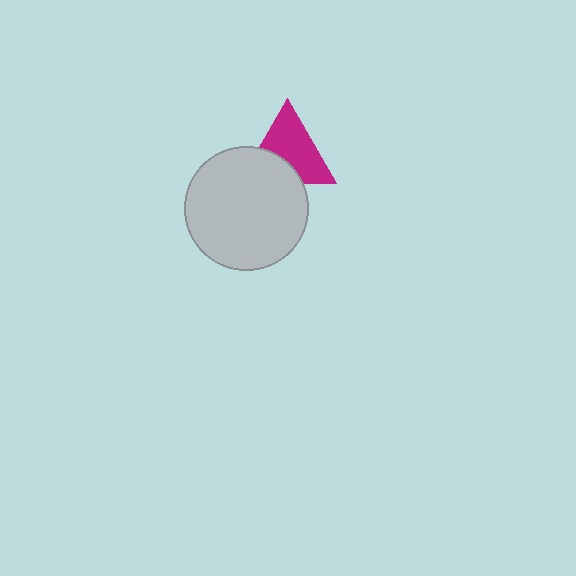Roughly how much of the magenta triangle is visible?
Most of it is visible (roughly 66%).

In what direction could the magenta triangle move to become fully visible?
The magenta triangle could move up. That would shift it out from behind the light gray circle entirely.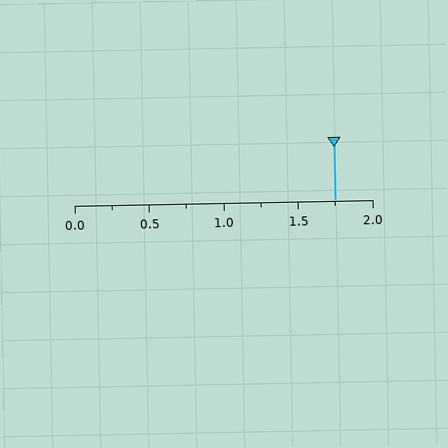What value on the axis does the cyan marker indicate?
The marker indicates approximately 1.75.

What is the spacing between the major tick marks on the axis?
The major ticks are spaced 0.5 apart.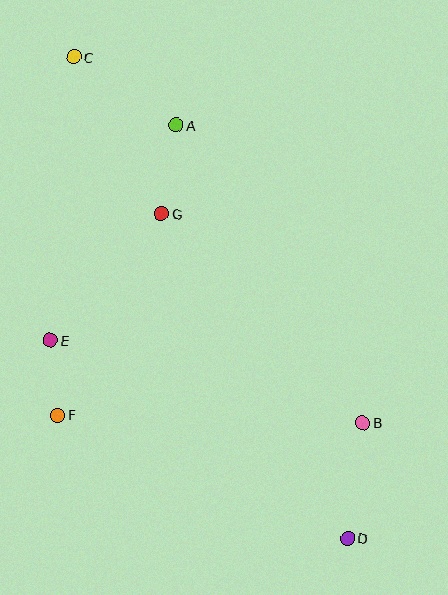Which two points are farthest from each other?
Points C and D are farthest from each other.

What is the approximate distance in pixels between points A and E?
The distance between A and E is approximately 249 pixels.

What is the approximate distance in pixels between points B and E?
The distance between B and E is approximately 323 pixels.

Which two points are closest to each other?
Points E and F are closest to each other.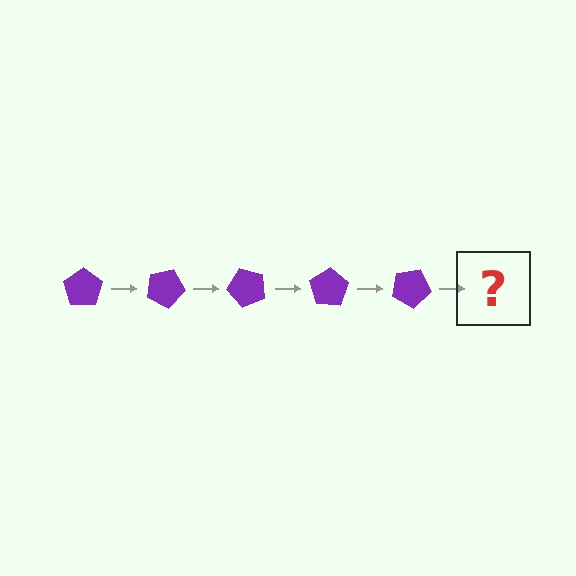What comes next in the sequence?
The next element should be a purple pentagon rotated 125 degrees.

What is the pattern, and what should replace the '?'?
The pattern is that the pentagon rotates 25 degrees each step. The '?' should be a purple pentagon rotated 125 degrees.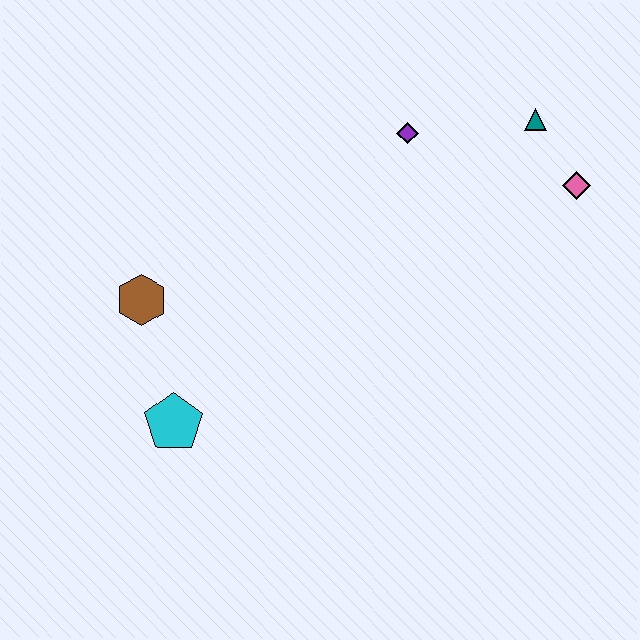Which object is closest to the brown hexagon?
The cyan pentagon is closest to the brown hexagon.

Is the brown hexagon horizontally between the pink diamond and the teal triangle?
No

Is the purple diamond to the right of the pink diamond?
No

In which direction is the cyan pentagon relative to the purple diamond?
The cyan pentagon is below the purple diamond.